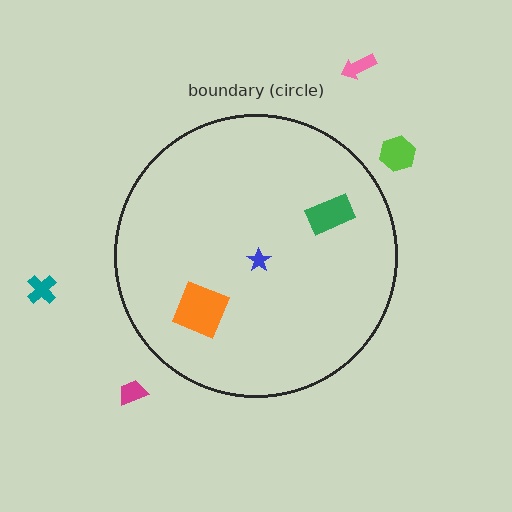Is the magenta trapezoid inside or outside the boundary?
Outside.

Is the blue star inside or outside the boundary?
Inside.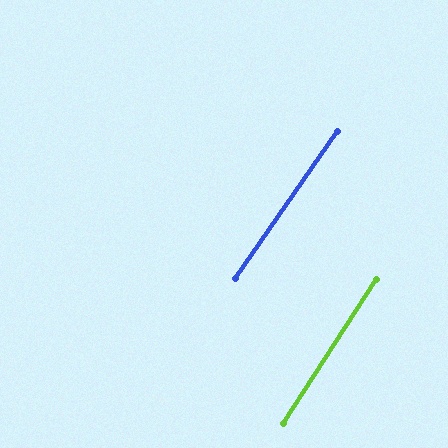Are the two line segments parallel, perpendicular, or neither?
Parallel — their directions differ by only 1.6°.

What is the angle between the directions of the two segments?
Approximately 2 degrees.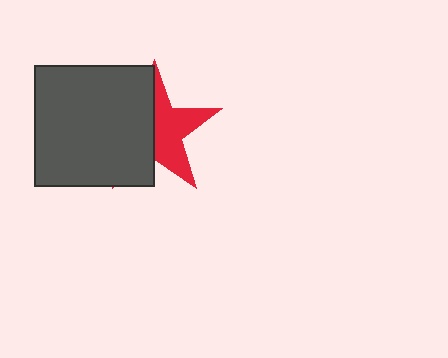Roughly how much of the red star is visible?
About half of it is visible (roughly 49%).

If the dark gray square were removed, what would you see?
You would see the complete red star.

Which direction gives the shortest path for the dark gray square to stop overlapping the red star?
Moving left gives the shortest separation.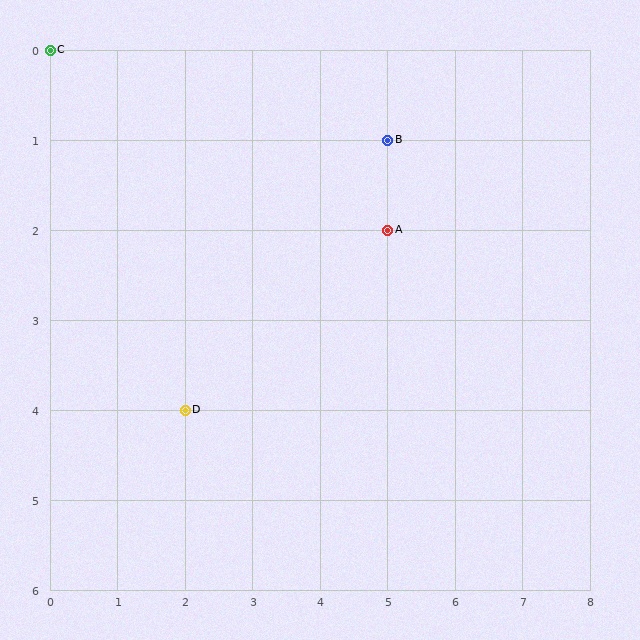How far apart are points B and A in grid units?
Points B and A are 1 row apart.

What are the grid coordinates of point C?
Point C is at grid coordinates (0, 0).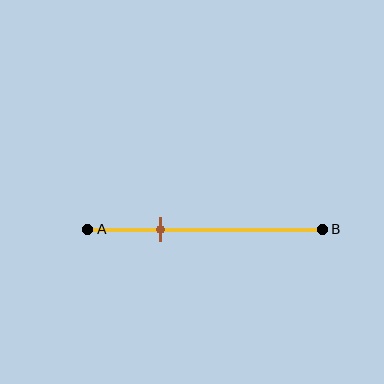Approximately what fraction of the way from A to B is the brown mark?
The brown mark is approximately 30% of the way from A to B.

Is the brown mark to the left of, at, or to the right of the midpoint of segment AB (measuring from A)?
The brown mark is to the left of the midpoint of segment AB.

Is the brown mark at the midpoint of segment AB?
No, the mark is at about 30% from A, not at the 50% midpoint.